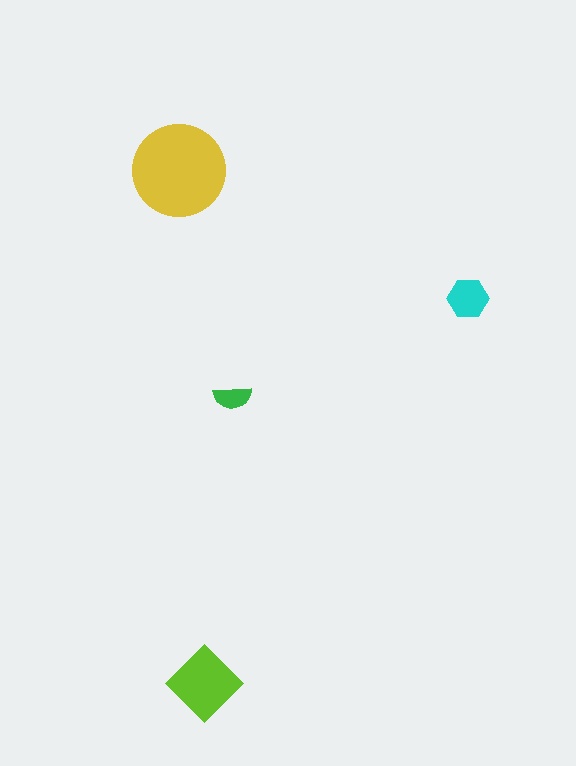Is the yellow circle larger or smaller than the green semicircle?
Larger.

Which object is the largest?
The yellow circle.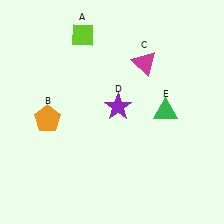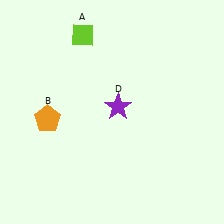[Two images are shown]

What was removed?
The green triangle (E), the magenta triangle (C) were removed in Image 2.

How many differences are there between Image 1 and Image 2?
There are 2 differences between the two images.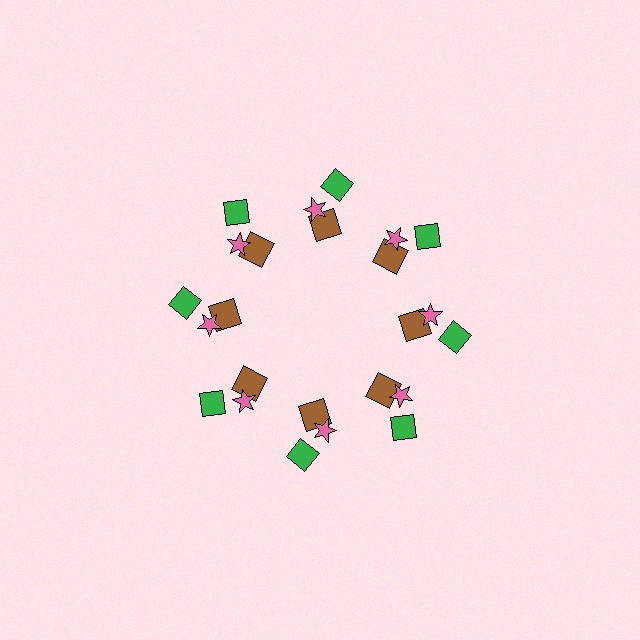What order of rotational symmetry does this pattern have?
This pattern has 8-fold rotational symmetry.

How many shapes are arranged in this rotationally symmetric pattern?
There are 24 shapes, arranged in 8 groups of 3.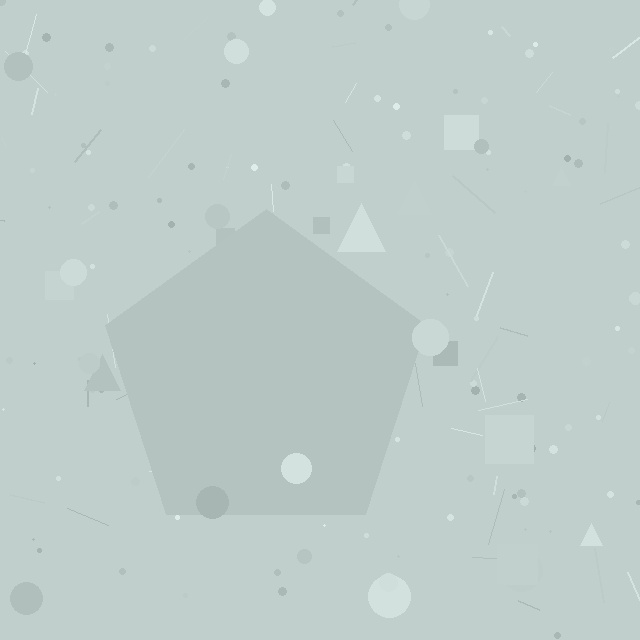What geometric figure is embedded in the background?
A pentagon is embedded in the background.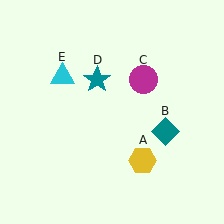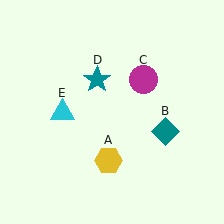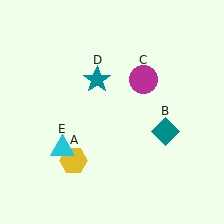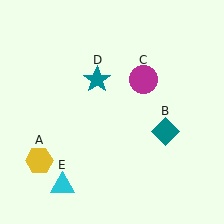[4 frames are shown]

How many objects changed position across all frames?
2 objects changed position: yellow hexagon (object A), cyan triangle (object E).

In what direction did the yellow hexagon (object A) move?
The yellow hexagon (object A) moved left.